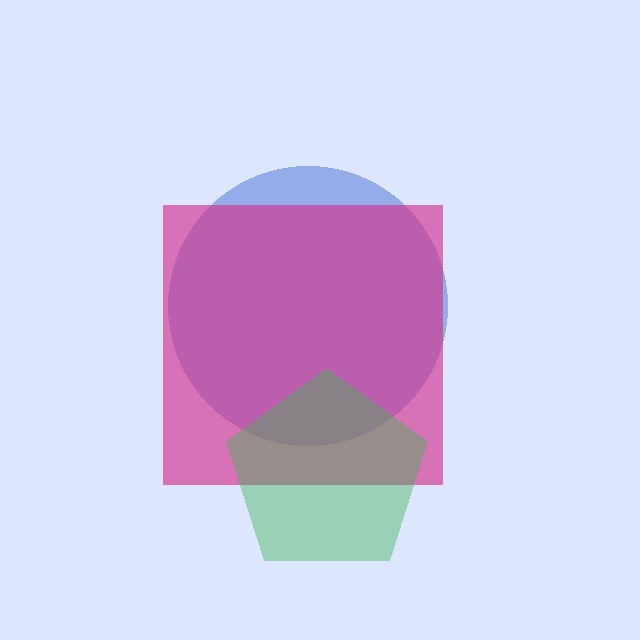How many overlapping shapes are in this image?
There are 3 overlapping shapes in the image.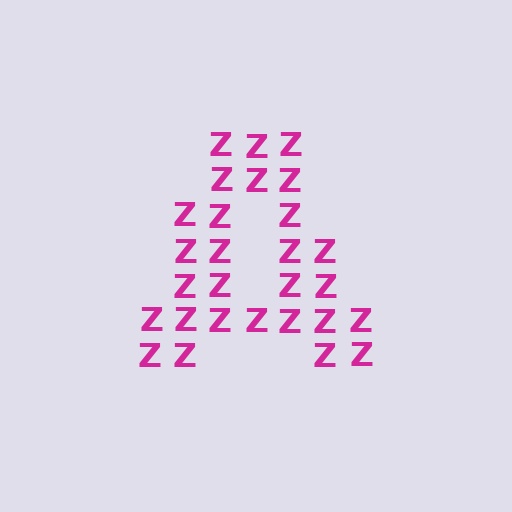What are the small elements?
The small elements are letter Z's.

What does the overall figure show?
The overall figure shows the letter A.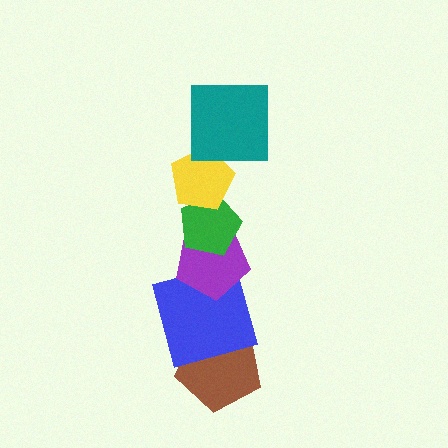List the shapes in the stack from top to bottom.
From top to bottom: the teal square, the yellow pentagon, the green pentagon, the purple pentagon, the blue square, the brown pentagon.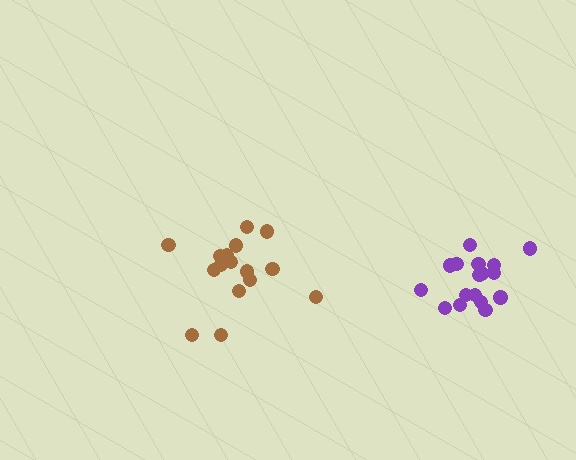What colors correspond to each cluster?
The clusters are colored: purple, brown.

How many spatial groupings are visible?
There are 2 spatial groupings.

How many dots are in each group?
Group 1: 17 dots, Group 2: 16 dots (33 total).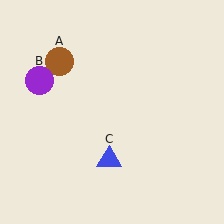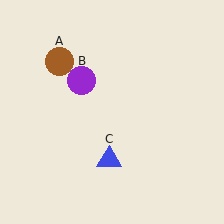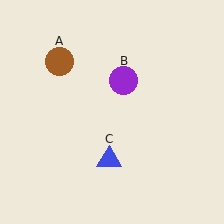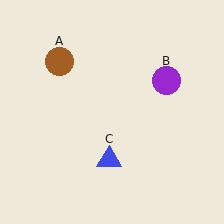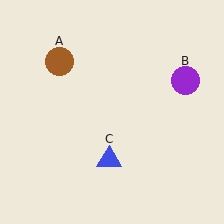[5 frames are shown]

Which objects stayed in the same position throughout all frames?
Brown circle (object A) and blue triangle (object C) remained stationary.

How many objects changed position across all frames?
1 object changed position: purple circle (object B).